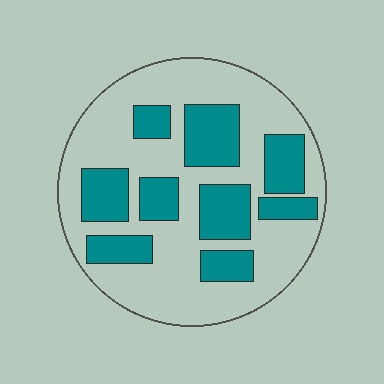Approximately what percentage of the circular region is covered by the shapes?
Approximately 35%.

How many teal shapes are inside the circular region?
9.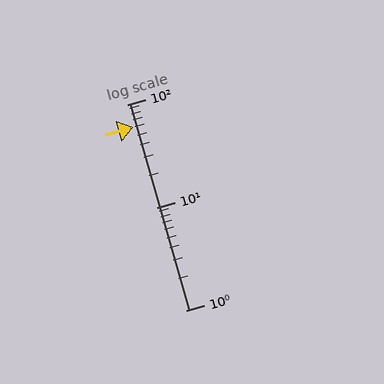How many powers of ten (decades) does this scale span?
The scale spans 2 decades, from 1 to 100.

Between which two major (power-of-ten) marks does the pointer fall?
The pointer is between 10 and 100.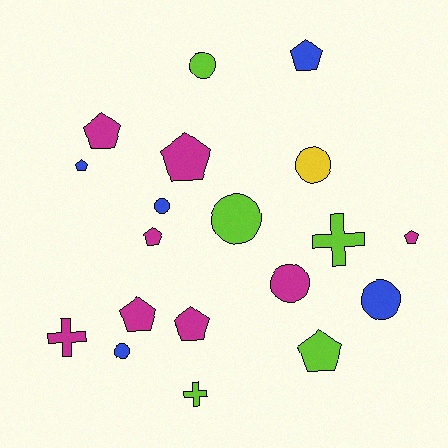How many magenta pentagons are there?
There are 6 magenta pentagons.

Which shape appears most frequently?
Pentagon, with 9 objects.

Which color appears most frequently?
Magenta, with 8 objects.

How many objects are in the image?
There are 19 objects.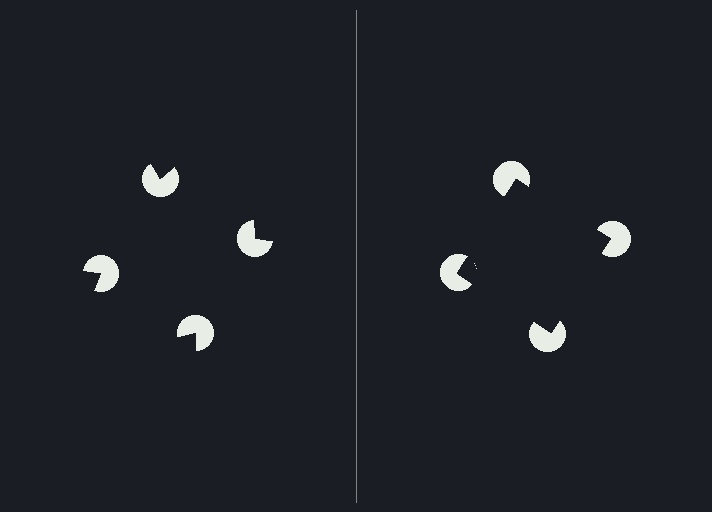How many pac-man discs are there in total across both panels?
8 — 4 on each side.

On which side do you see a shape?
An illusory square appears on the right side. On the left side the wedge cuts are rotated, so no coherent shape forms.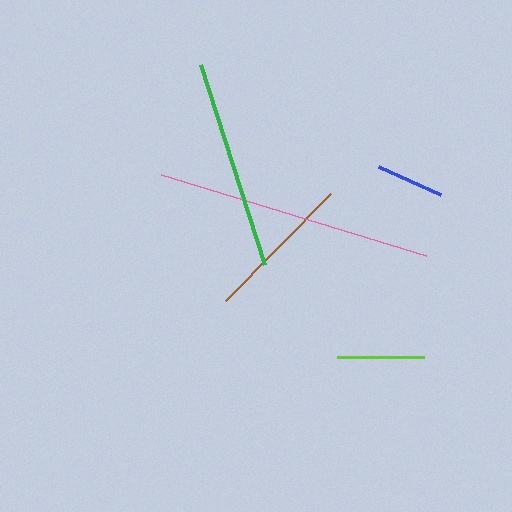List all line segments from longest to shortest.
From longest to shortest: pink, green, brown, lime, blue.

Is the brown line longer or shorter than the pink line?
The pink line is longer than the brown line.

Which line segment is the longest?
The pink line is the longest at approximately 276 pixels.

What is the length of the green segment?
The green segment is approximately 209 pixels long.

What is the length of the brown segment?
The brown segment is approximately 149 pixels long.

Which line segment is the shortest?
The blue line is the shortest at approximately 68 pixels.